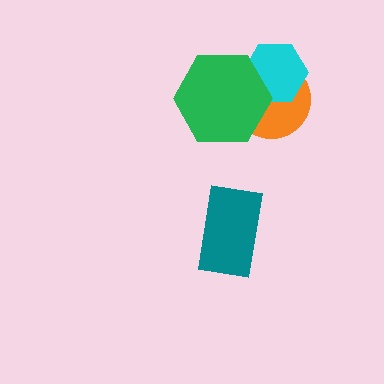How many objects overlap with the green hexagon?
2 objects overlap with the green hexagon.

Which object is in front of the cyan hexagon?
The green hexagon is in front of the cyan hexagon.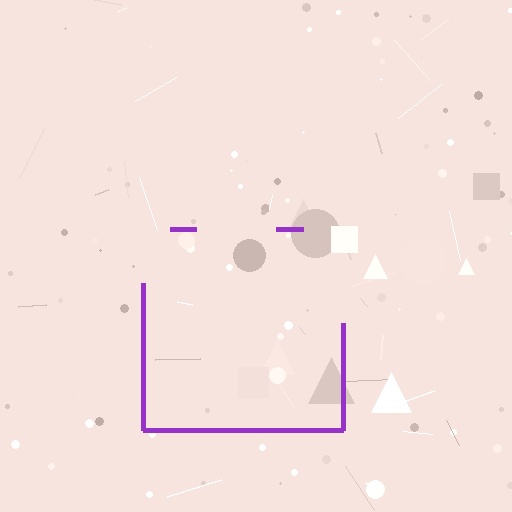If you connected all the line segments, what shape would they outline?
They would outline a square.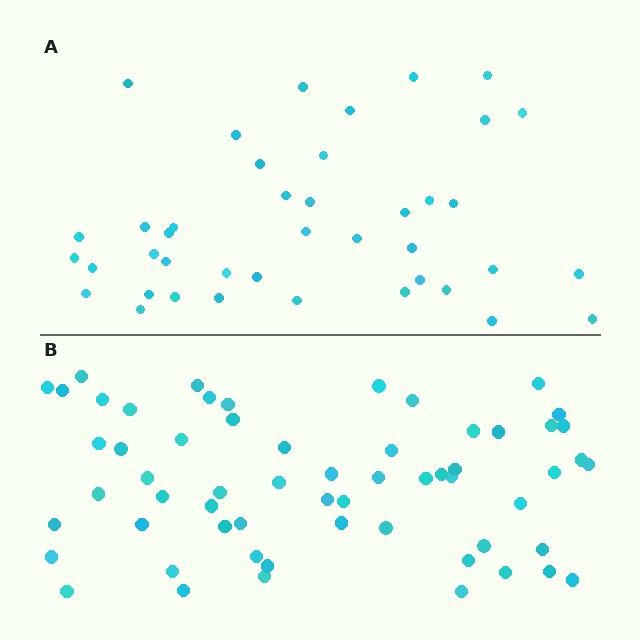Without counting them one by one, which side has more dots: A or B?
Region B (the bottom region) has more dots.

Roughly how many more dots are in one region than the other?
Region B has approximately 20 more dots than region A.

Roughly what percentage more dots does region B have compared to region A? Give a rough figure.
About 45% more.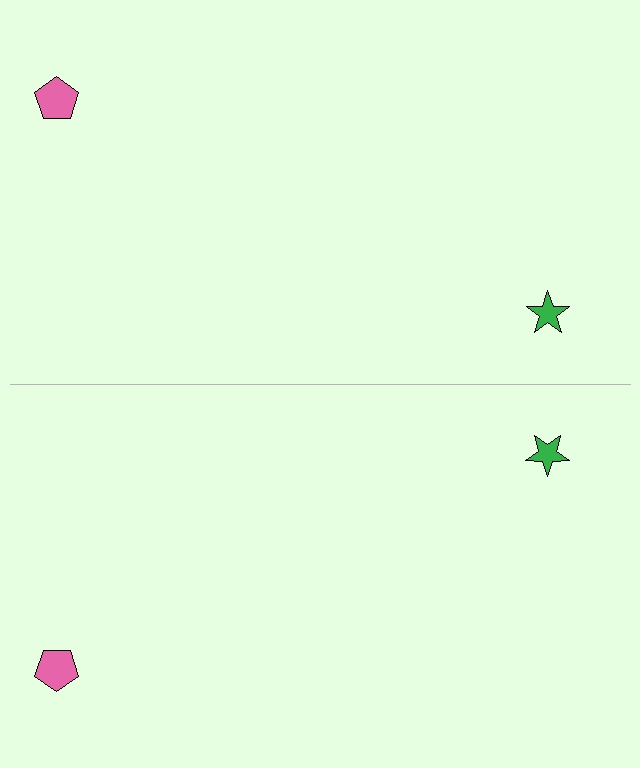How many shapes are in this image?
There are 4 shapes in this image.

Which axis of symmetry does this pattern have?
The pattern has a horizontal axis of symmetry running through the center of the image.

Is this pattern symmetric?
Yes, this pattern has bilateral (reflection) symmetry.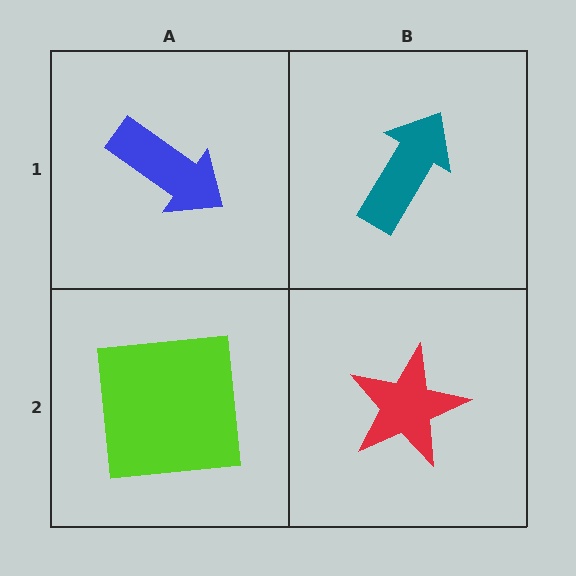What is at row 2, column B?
A red star.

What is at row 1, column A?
A blue arrow.